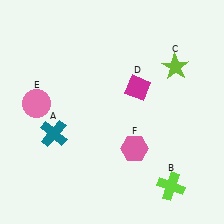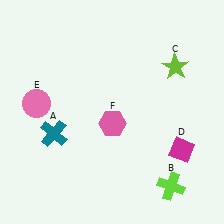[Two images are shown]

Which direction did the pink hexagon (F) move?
The pink hexagon (F) moved up.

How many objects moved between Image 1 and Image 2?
2 objects moved between the two images.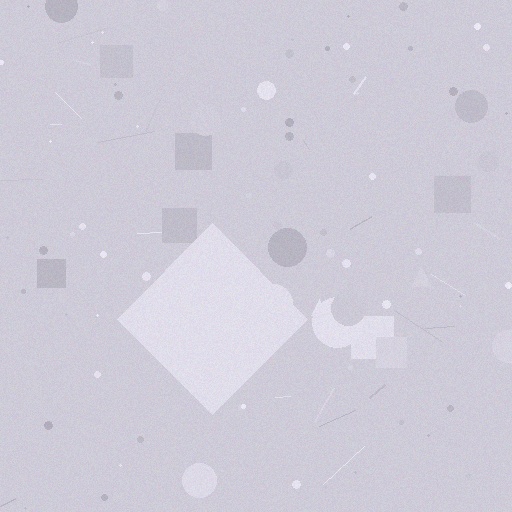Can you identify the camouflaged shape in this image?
The camouflaged shape is a diamond.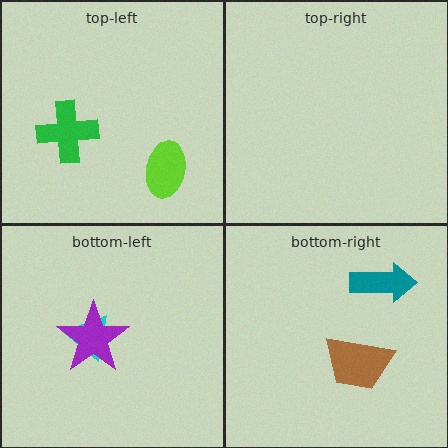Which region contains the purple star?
The bottom-left region.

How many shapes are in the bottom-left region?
2.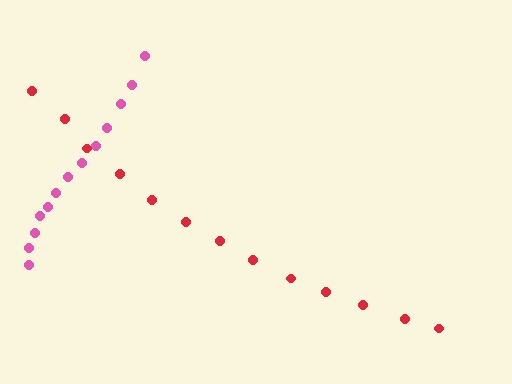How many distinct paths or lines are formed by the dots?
There are 2 distinct paths.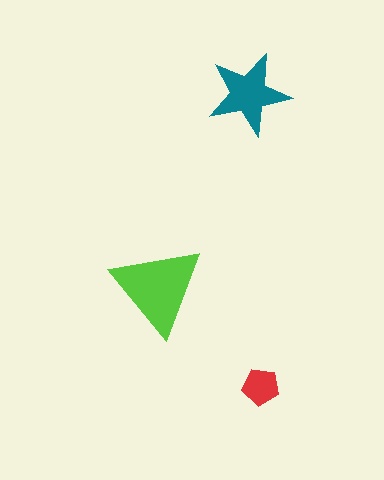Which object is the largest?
The lime triangle.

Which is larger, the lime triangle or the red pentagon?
The lime triangle.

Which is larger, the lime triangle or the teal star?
The lime triangle.